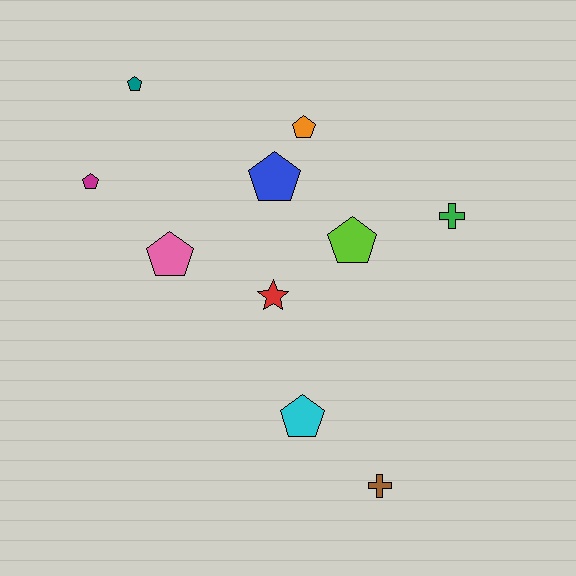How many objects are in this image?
There are 10 objects.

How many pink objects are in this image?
There is 1 pink object.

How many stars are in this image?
There is 1 star.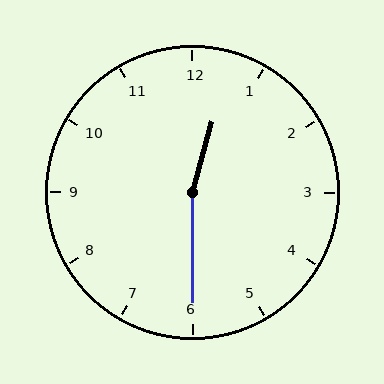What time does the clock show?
12:30.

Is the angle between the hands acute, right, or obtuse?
It is obtuse.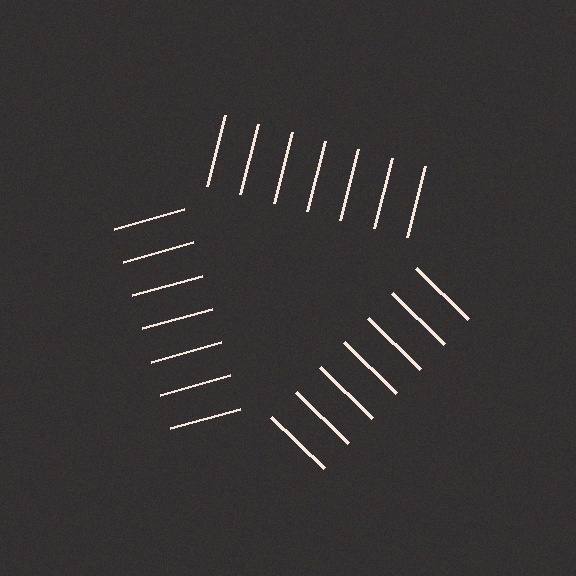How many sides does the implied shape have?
3 sides — the line-ends trace a triangle.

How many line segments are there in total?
21 — 7 along each of the 3 edges.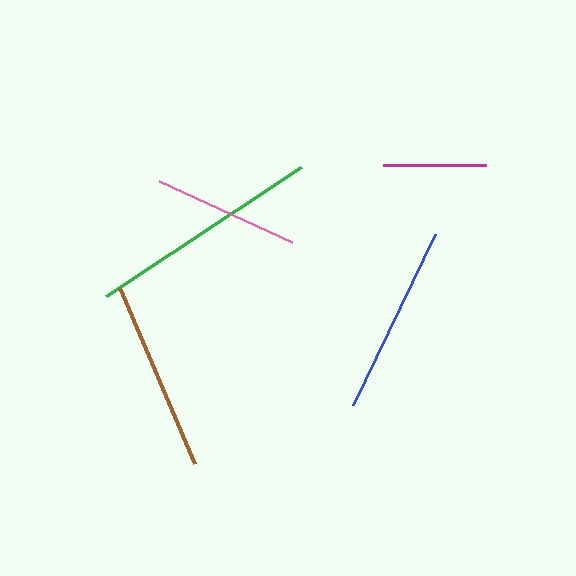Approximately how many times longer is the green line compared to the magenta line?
The green line is approximately 2.3 times the length of the magenta line.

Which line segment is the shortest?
The magenta line is the shortest at approximately 104 pixels.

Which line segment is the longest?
The green line is the longest at approximately 234 pixels.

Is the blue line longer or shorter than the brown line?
The brown line is longer than the blue line.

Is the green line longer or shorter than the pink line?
The green line is longer than the pink line.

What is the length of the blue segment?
The blue segment is approximately 190 pixels long.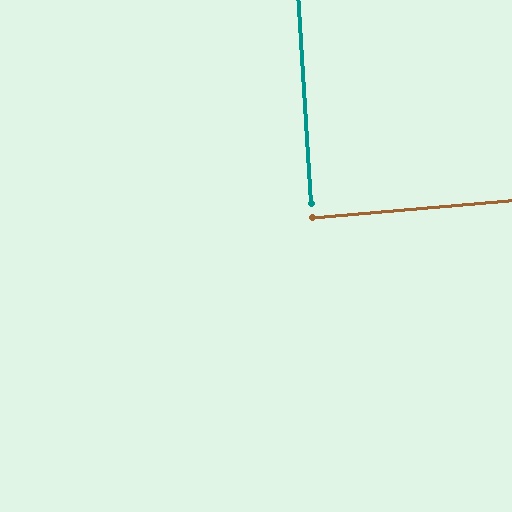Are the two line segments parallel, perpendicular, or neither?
Perpendicular — they meet at approximately 89°.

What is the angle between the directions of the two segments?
Approximately 89 degrees.